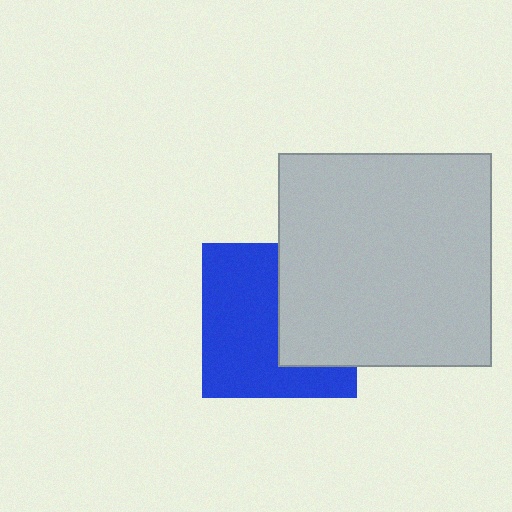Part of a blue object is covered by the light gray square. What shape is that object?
It is a square.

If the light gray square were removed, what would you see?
You would see the complete blue square.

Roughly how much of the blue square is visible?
About half of it is visible (roughly 59%).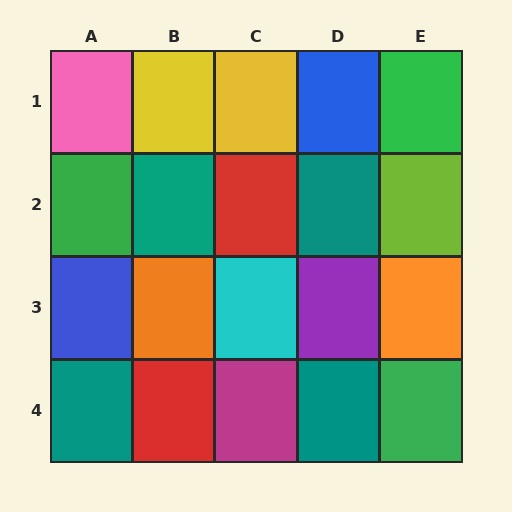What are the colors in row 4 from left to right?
Teal, red, magenta, teal, green.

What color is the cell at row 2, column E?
Lime.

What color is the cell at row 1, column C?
Yellow.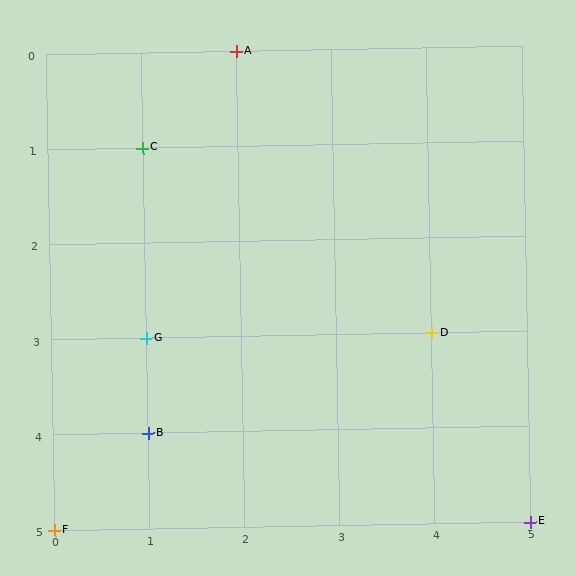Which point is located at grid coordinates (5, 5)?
Point E is at (5, 5).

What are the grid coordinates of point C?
Point C is at grid coordinates (1, 1).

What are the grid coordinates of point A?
Point A is at grid coordinates (2, 0).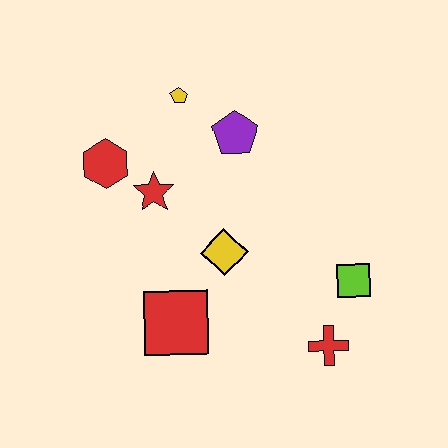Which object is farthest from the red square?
The yellow pentagon is farthest from the red square.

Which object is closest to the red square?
The yellow diamond is closest to the red square.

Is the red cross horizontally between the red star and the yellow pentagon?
No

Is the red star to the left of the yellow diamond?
Yes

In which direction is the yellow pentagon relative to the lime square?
The yellow pentagon is above the lime square.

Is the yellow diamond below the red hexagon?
Yes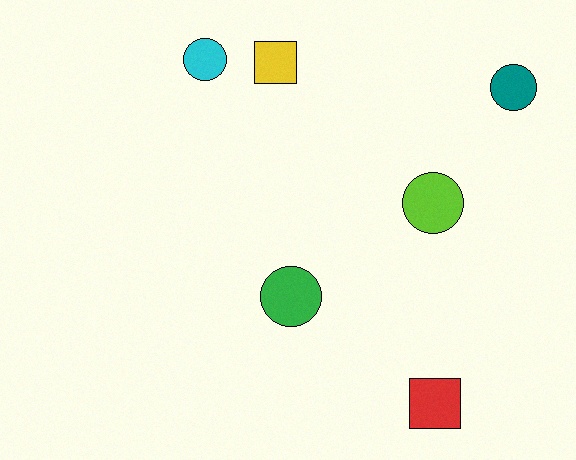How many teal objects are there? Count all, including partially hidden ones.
There is 1 teal object.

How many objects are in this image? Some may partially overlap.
There are 6 objects.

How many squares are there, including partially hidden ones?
There are 2 squares.